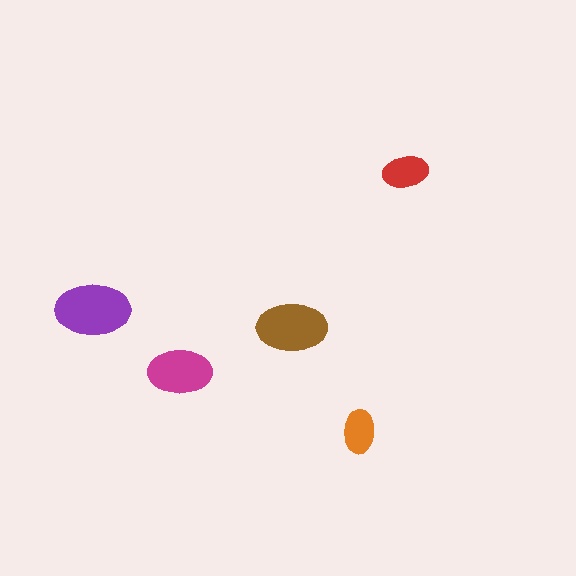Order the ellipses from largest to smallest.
the purple one, the brown one, the magenta one, the red one, the orange one.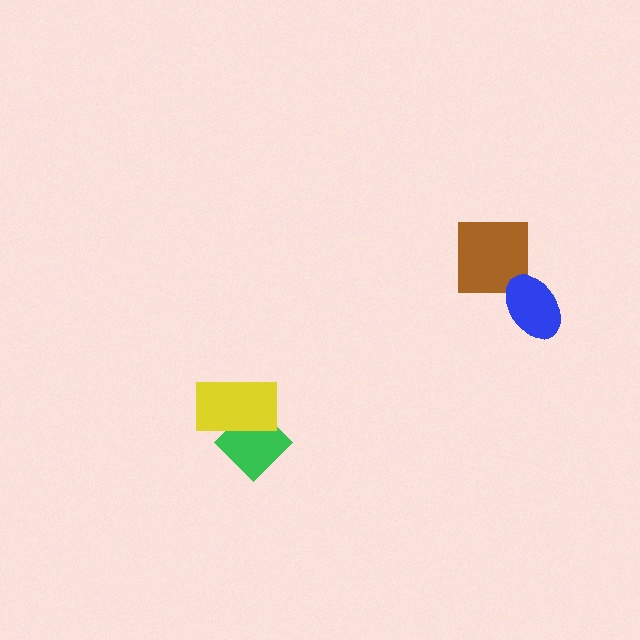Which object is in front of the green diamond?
The yellow rectangle is in front of the green diamond.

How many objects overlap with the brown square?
0 objects overlap with the brown square.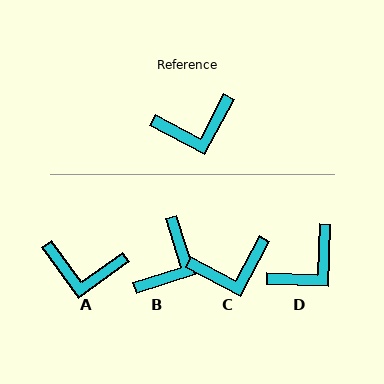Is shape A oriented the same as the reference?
No, it is off by about 26 degrees.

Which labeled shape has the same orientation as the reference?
C.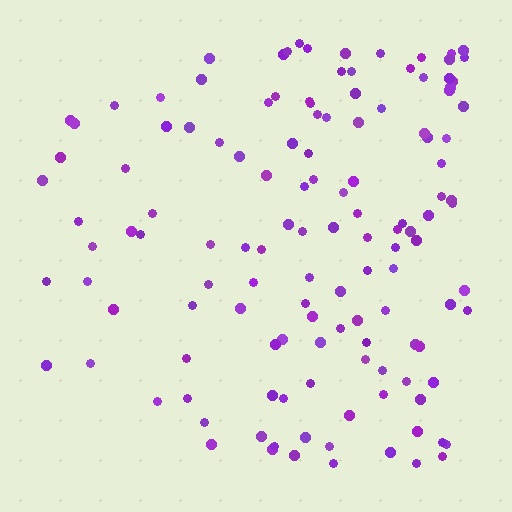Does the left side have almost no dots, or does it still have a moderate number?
Still a moderate number, just noticeably fewer than the right.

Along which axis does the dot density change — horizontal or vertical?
Horizontal.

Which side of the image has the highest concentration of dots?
The right.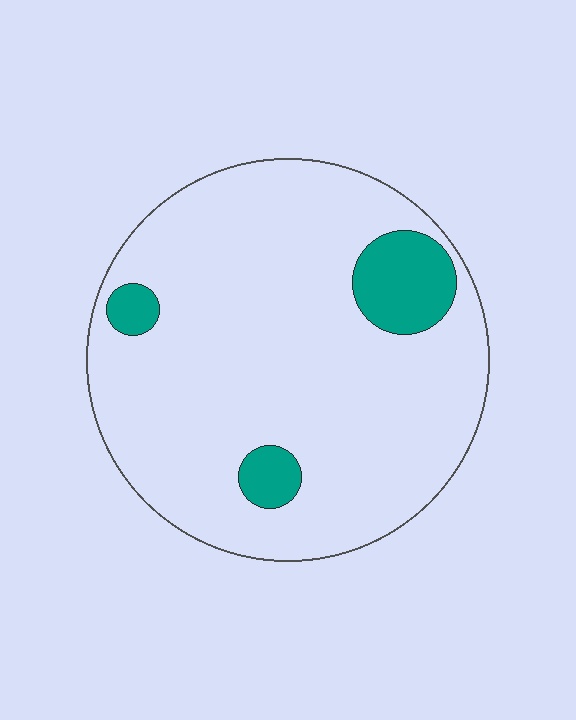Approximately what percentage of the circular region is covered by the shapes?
Approximately 10%.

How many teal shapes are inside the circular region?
3.